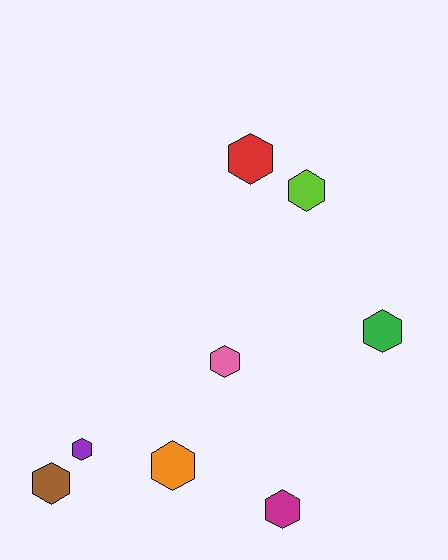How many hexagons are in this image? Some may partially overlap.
There are 8 hexagons.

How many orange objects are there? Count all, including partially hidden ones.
There is 1 orange object.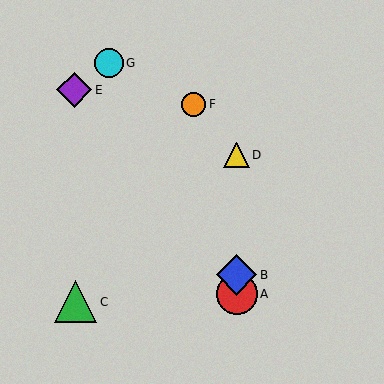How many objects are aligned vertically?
3 objects (A, B, D) are aligned vertically.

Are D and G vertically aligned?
No, D is at x≈237 and G is at x≈109.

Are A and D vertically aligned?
Yes, both are at x≈237.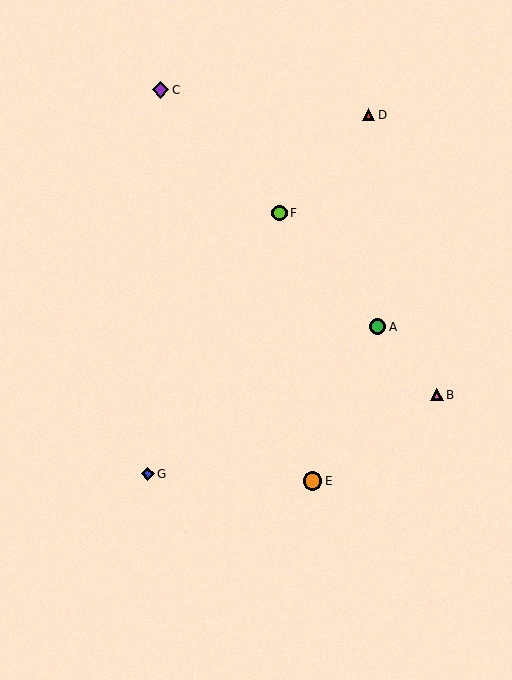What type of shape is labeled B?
Shape B is a pink triangle.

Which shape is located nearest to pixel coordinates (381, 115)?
The red triangle (labeled D) at (369, 115) is nearest to that location.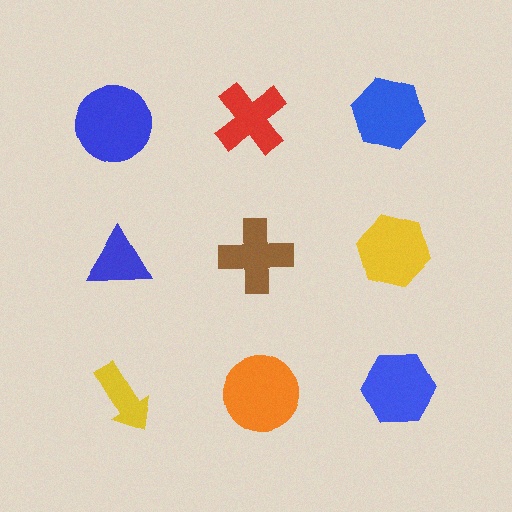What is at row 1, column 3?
A blue hexagon.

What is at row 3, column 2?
An orange circle.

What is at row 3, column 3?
A blue hexagon.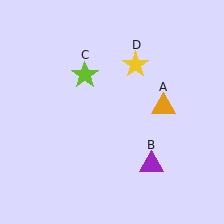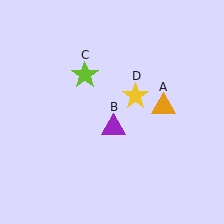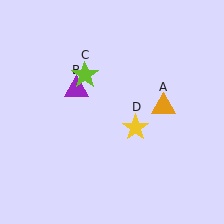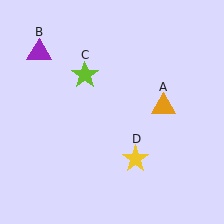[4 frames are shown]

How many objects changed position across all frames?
2 objects changed position: purple triangle (object B), yellow star (object D).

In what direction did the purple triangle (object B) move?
The purple triangle (object B) moved up and to the left.